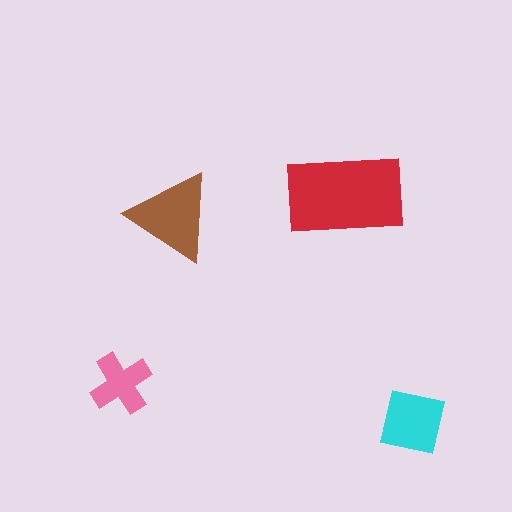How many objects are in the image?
There are 4 objects in the image.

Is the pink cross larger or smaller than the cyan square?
Smaller.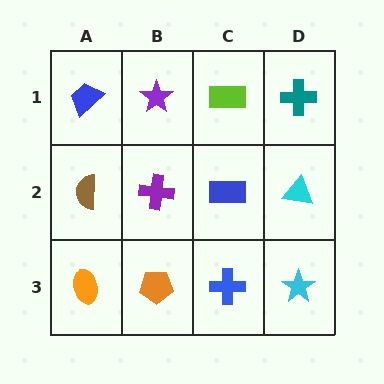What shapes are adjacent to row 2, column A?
A blue trapezoid (row 1, column A), an orange ellipse (row 3, column A), a purple cross (row 2, column B).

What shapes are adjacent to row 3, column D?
A cyan triangle (row 2, column D), a blue cross (row 3, column C).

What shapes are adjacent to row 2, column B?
A purple star (row 1, column B), an orange pentagon (row 3, column B), a brown semicircle (row 2, column A), a blue rectangle (row 2, column C).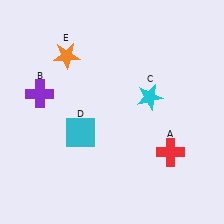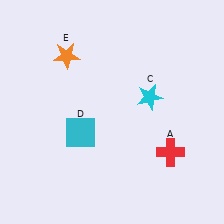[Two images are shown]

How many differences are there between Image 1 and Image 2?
There is 1 difference between the two images.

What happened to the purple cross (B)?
The purple cross (B) was removed in Image 2. It was in the top-left area of Image 1.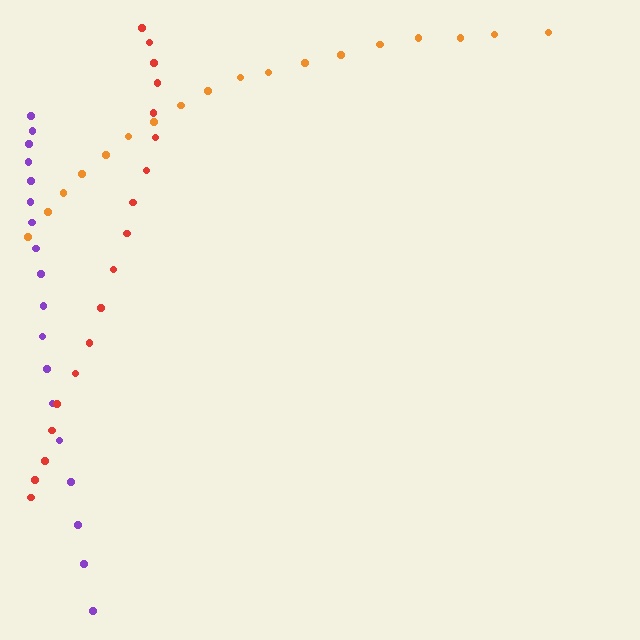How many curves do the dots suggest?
There are 3 distinct paths.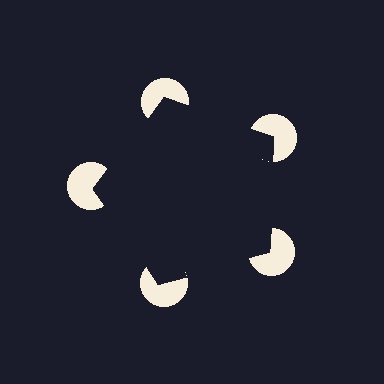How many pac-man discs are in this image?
There are 5 — one at each vertex of the illusory pentagon.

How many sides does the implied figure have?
5 sides.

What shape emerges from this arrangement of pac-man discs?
An illusory pentagon — its edges are inferred from the aligned wedge cuts in the pac-man discs, not physically drawn.